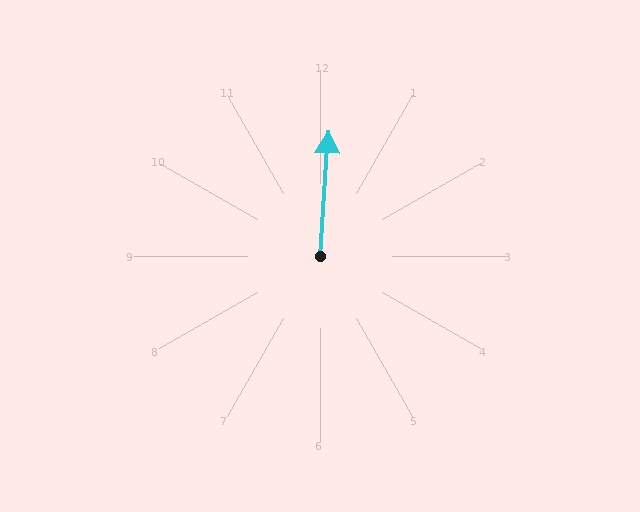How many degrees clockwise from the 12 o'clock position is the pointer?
Approximately 4 degrees.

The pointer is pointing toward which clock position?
Roughly 12 o'clock.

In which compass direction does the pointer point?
North.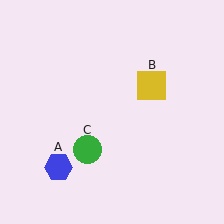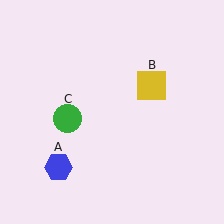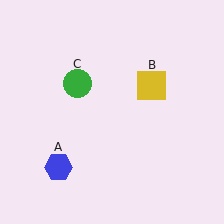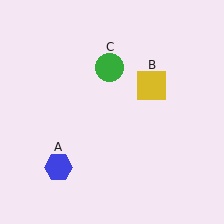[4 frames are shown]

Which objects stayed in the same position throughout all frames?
Blue hexagon (object A) and yellow square (object B) remained stationary.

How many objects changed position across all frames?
1 object changed position: green circle (object C).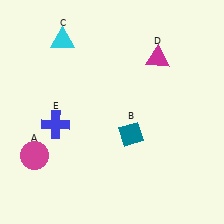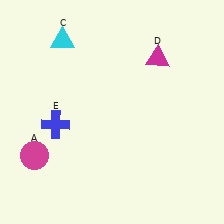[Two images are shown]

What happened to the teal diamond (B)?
The teal diamond (B) was removed in Image 2. It was in the bottom-right area of Image 1.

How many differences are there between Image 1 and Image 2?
There is 1 difference between the two images.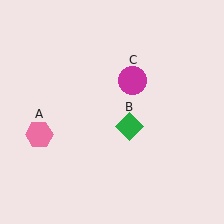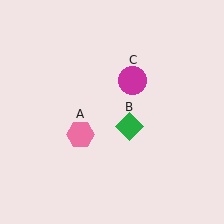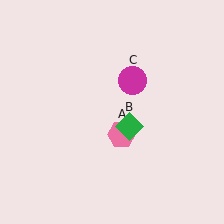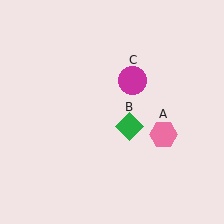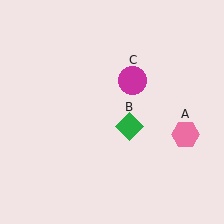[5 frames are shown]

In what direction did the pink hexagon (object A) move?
The pink hexagon (object A) moved right.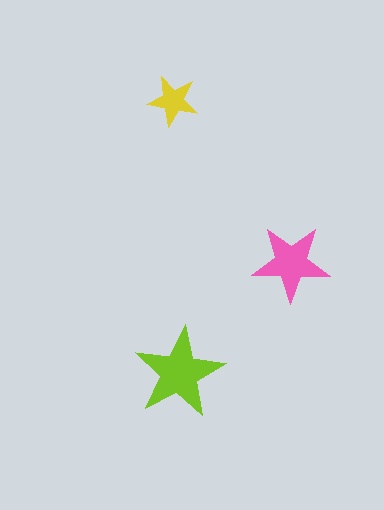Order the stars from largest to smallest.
the lime one, the pink one, the yellow one.